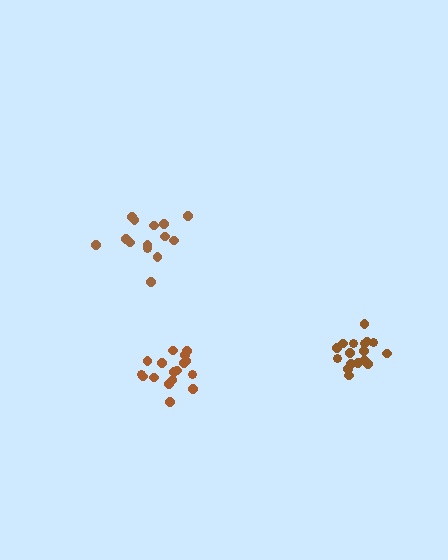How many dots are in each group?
Group 1: 18 dots, Group 2: 14 dots, Group 3: 17 dots (49 total).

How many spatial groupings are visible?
There are 3 spatial groupings.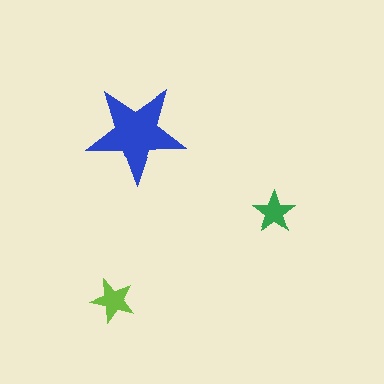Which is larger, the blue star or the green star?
The blue one.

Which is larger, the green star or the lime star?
The lime one.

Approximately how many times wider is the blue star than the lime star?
About 2 times wider.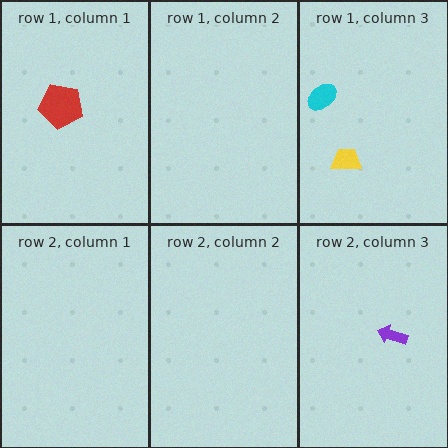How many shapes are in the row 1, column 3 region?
2.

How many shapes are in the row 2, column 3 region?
1.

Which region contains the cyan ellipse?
The row 1, column 3 region.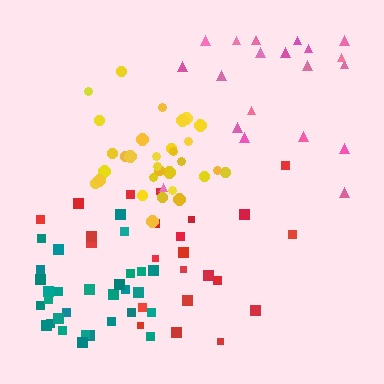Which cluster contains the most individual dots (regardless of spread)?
Yellow (31).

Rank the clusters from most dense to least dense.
yellow, teal, red, pink.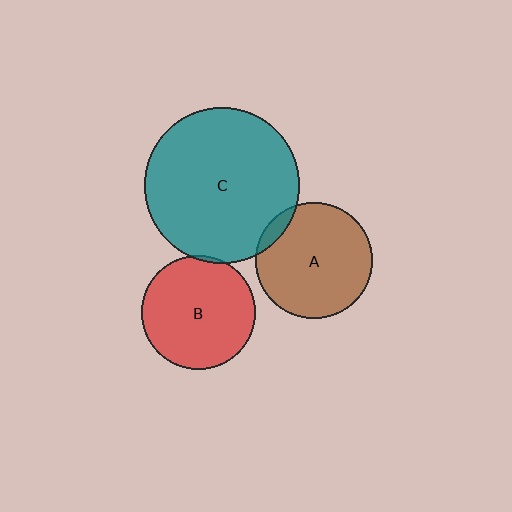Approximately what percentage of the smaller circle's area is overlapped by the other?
Approximately 5%.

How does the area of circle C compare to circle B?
Approximately 1.8 times.